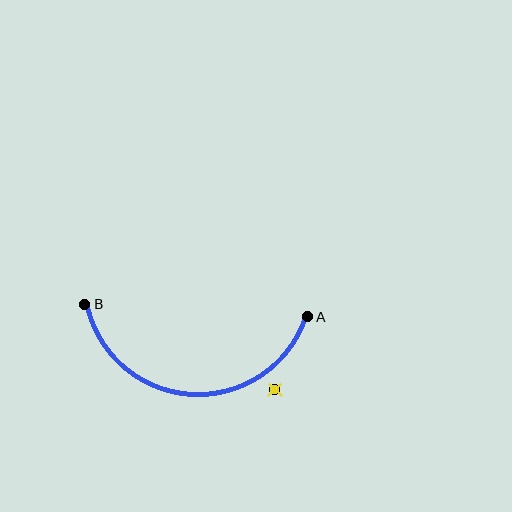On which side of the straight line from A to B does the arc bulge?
The arc bulges below the straight line connecting A and B.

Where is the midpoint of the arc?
The arc midpoint is the point on the curve farthest from the straight line joining A and B. It sits below that line.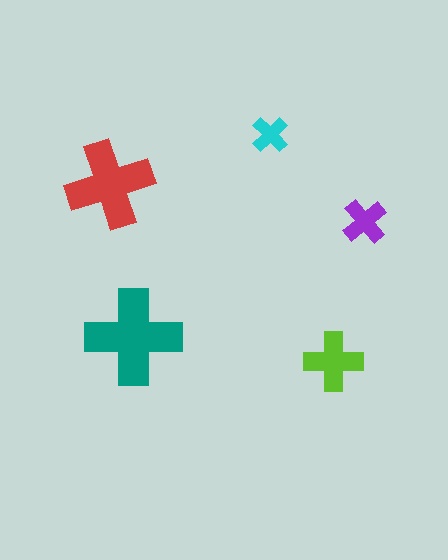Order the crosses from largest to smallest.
the teal one, the red one, the lime one, the purple one, the cyan one.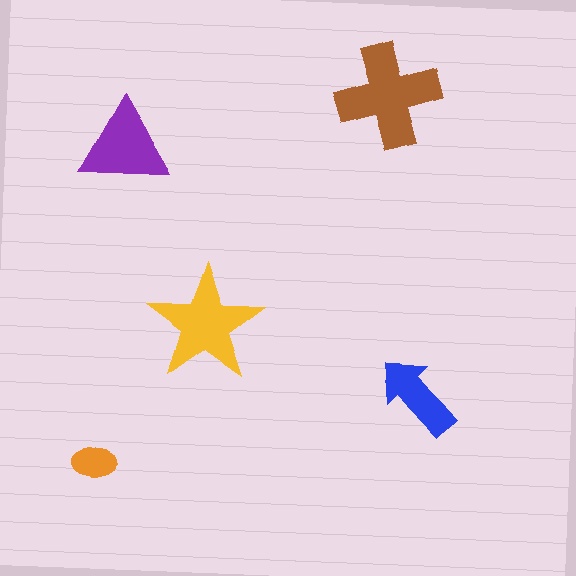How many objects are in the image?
There are 5 objects in the image.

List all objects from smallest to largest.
The orange ellipse, the blue arrow, the purple triangle, the yellow star, the brown cross.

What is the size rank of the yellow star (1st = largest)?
2nd.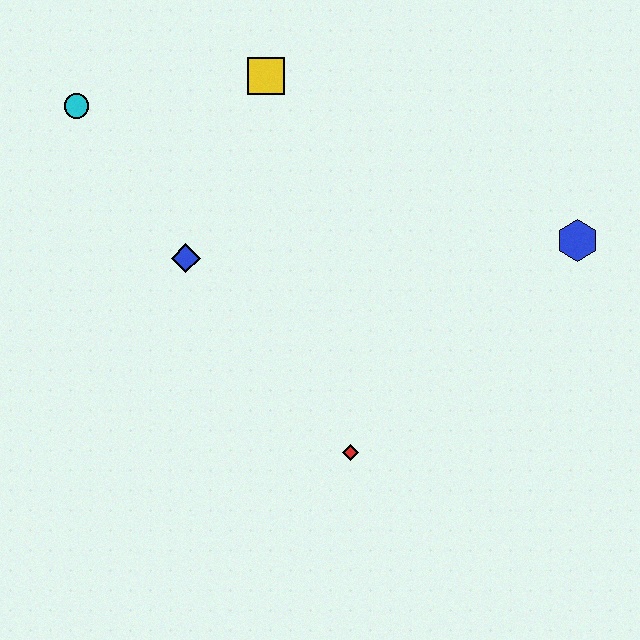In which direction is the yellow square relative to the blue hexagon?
The yellow square is to the left of the blue hexagon.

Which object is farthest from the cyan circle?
The blue hexagon is farthest from the cyan circle.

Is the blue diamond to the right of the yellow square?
No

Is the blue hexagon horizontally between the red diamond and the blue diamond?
No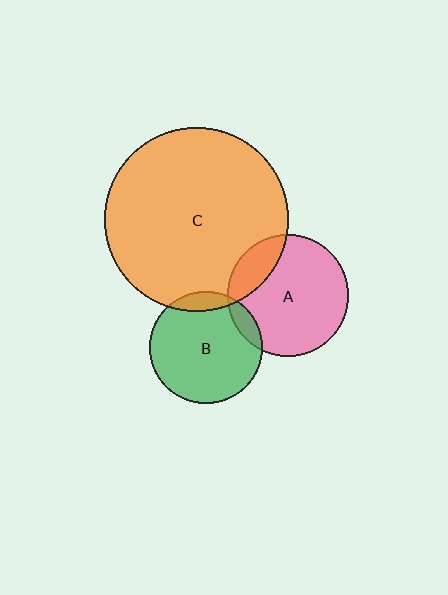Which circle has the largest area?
Circle C (orange).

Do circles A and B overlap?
Yes.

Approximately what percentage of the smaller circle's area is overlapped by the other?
Approximately 10%.